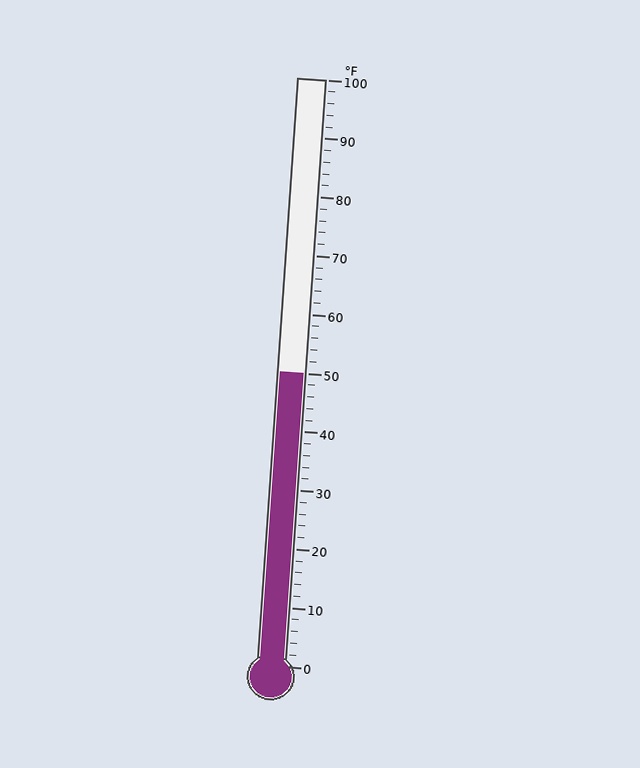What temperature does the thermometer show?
The thermometer shows approximately 50°F.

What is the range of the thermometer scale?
The thermometer scale ranges from 0°F to 100°F.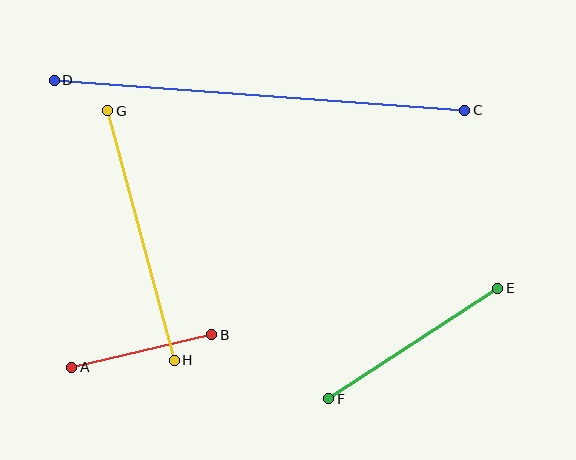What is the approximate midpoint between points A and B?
The midpoint is at approximately (142, 351) pixels.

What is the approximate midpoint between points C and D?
The midpoint is at approximately (260, 95) pixels.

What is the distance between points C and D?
The distance is approximately 412 pixels.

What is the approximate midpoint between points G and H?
The midpoint is at approximately (141, 235) pixels.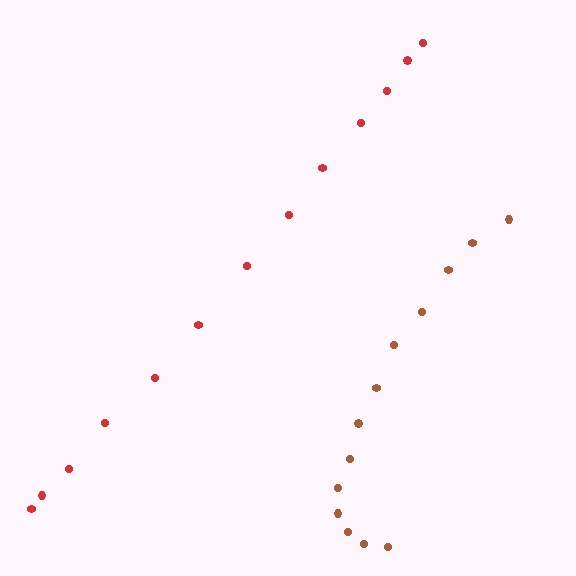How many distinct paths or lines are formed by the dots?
There are 2 distinct paths.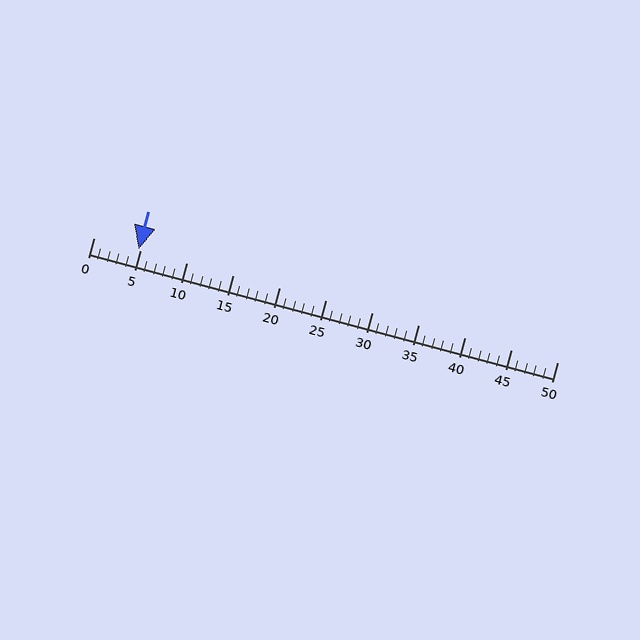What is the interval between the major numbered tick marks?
The major tick marks are spaced 5 units apart.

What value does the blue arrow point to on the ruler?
The blue arrow points to approximately 5.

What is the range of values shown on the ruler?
The ruler shows values from 0 to 50.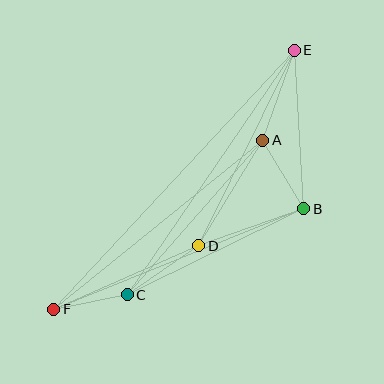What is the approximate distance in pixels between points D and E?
The distance between D and E is approximately 218 pixels.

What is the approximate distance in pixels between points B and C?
The distance between B and C is approximately 196 pixels.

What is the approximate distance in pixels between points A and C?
The distance between A and C is approximately 206 pixels.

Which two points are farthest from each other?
Points E and F are farthest from each other.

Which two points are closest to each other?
Points C and F are closest to each other.